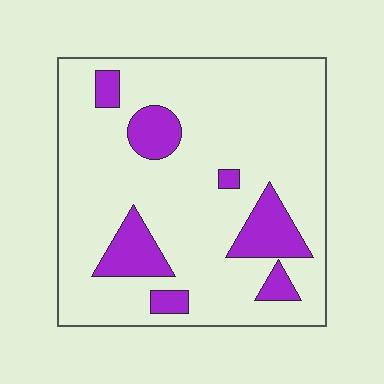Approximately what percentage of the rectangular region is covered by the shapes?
Approximately 15%.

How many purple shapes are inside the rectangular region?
7.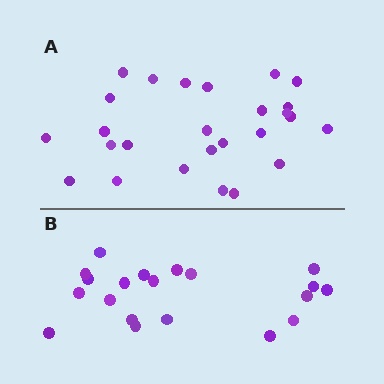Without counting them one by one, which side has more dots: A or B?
Region A (the top region) has more dots.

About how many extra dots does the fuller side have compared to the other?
Region A has about 6 more dots than region B.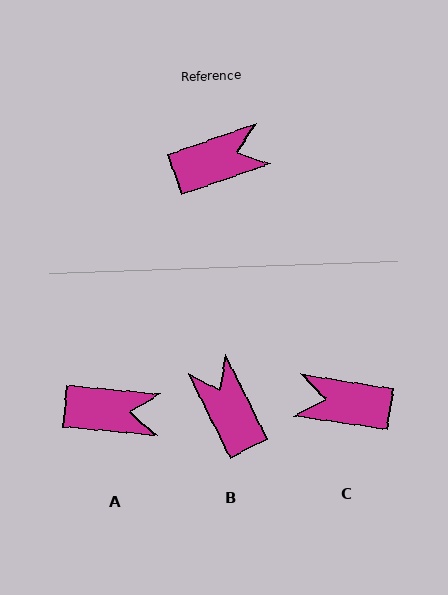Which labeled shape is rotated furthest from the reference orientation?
C, about 152 degrees away.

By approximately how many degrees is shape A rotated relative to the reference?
Approximately 25 degrees clockwise.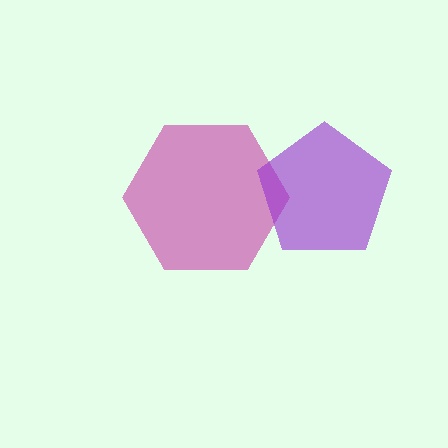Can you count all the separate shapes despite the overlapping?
Yes, there are 2 separate shapes.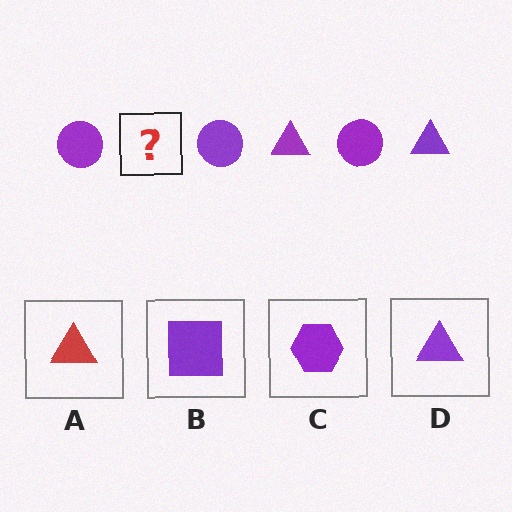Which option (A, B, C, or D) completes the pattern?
D.